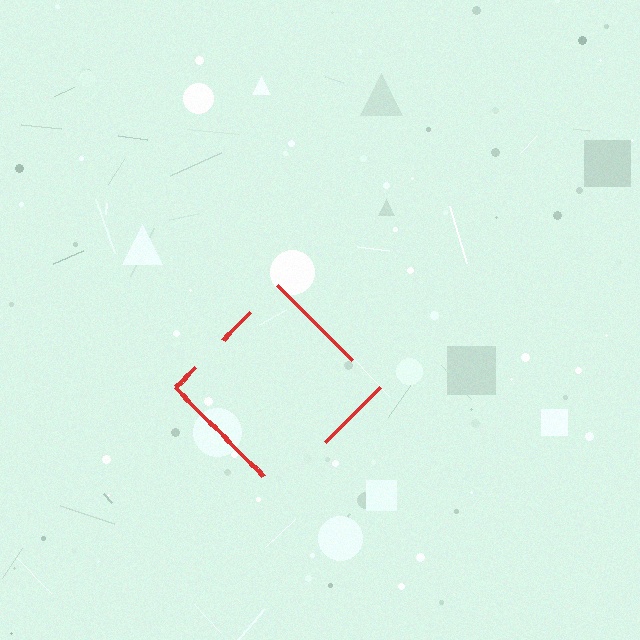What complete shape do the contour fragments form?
The contour fragments form a diamond.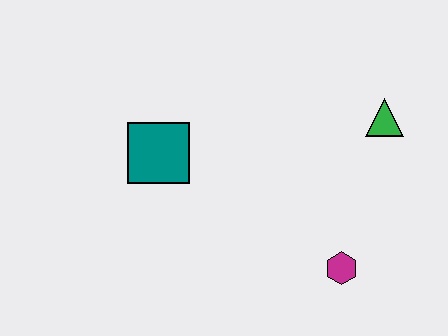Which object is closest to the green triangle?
The magenta hexagon is closest to the green triangle.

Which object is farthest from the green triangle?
The teal square is farthest from the green triangle.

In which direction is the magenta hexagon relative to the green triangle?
The magenta hexagon is below the green triangle.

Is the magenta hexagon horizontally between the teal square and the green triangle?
Yes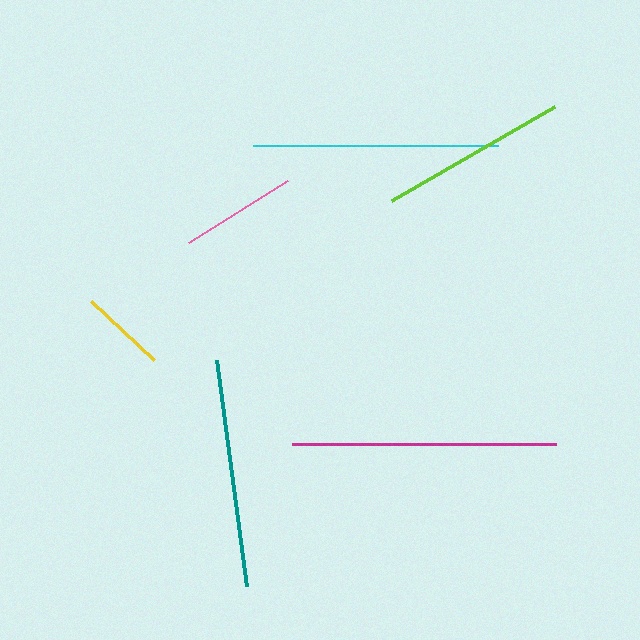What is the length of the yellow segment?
The yellow segment is approximately 86 pixels long.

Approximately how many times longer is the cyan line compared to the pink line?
The cyan line is approximately 2.1 times the length of the pink line.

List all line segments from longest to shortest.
From longest to shortest: magenta, cyan, teal, lime, pink, yellow.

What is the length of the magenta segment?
The magenta segment is approximately 264 pixels long.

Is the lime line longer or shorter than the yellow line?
The lime line is longer than the yellow line.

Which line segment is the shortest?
The yellow line is the shortest at approximately 86 pixels.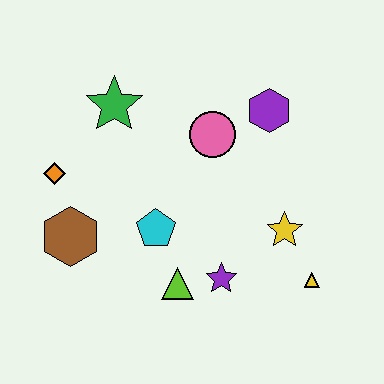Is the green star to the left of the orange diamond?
No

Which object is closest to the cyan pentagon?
The lime triangle is closest to the cyan pentagon.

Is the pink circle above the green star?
No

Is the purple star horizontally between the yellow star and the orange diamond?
Yes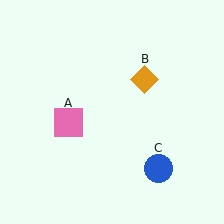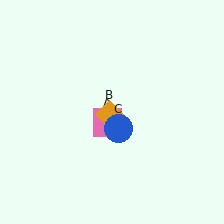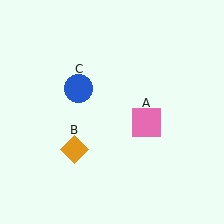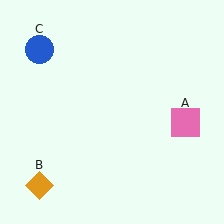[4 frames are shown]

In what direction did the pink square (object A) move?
The pink square (object A) moved right.